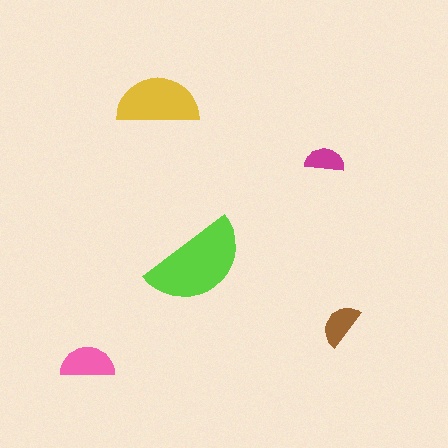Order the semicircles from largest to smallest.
the lime one, the yellow one, the pink one, the brown one, the magenta one.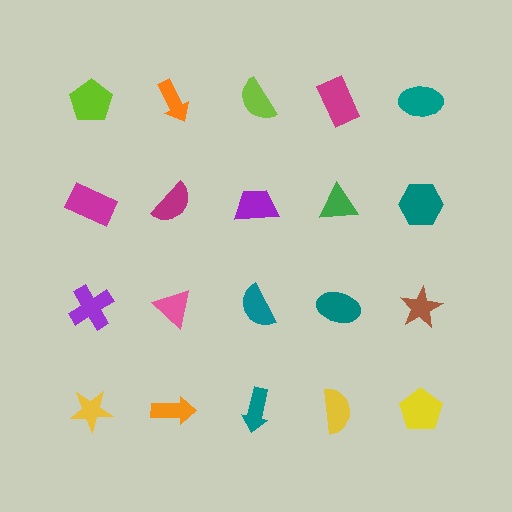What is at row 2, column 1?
A magenta rectangle.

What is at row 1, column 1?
A lime pentagon.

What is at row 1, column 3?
A lime semicircle.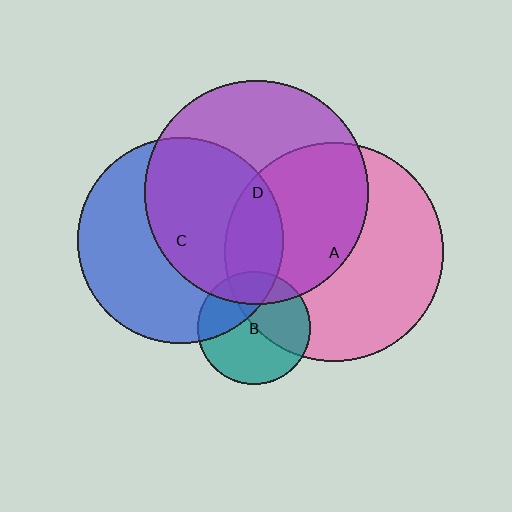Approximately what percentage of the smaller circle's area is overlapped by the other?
Approximately 55%.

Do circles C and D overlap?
Yes.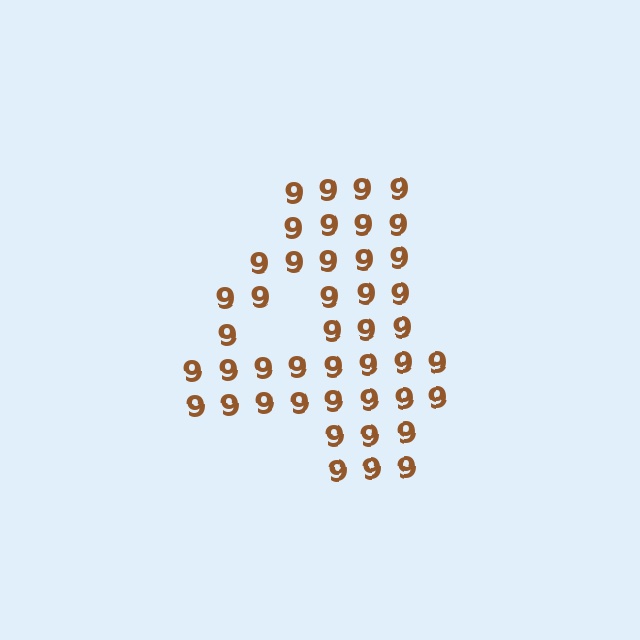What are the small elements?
The small elements are digit 9's.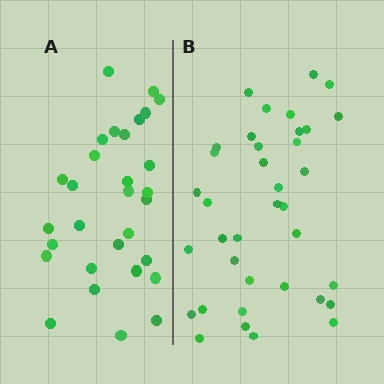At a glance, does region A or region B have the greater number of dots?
Region B (the right region) has more dots.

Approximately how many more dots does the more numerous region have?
Region B has roughly 8 or so more dots than region A.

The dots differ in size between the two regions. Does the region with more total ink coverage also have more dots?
No. Region A has more total ink coverage because its dots are larger, but region B actually contains more individual dots. Total area can be misleading — the number of items is what matters here.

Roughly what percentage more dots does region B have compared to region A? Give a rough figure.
About 25% more.